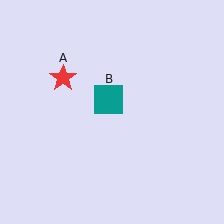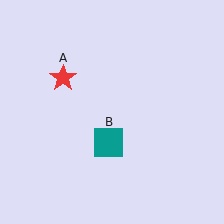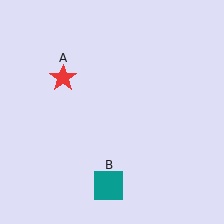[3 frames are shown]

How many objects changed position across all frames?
1 object changed position: teal square (object B).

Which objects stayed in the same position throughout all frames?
Red star (object A) remained stationary.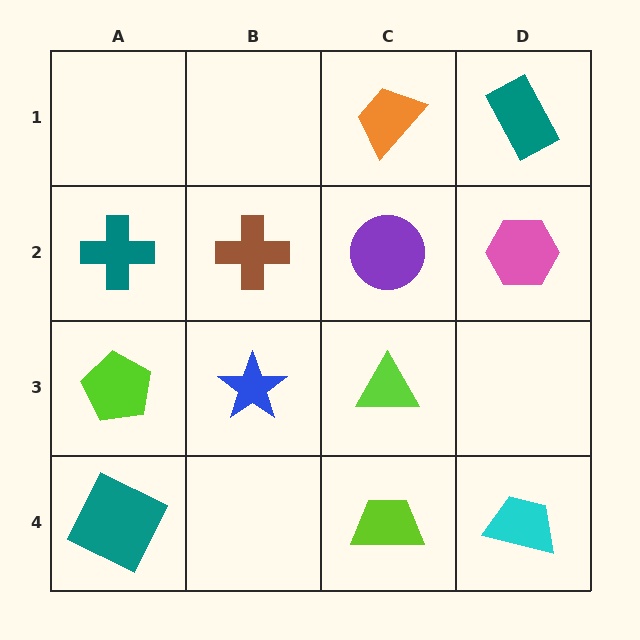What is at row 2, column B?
A brown cross.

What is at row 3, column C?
A lime triangle.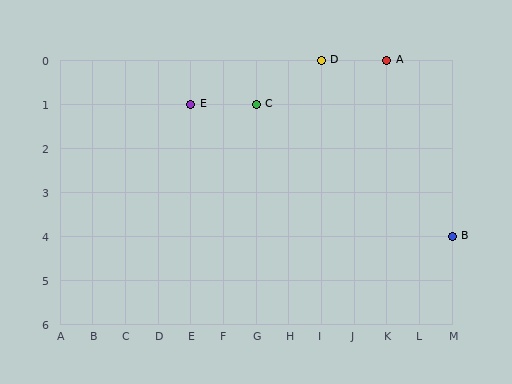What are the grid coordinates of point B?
Point B is at grid coordinates (M, 4).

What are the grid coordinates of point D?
Point D is at grid coordinates (I, 0).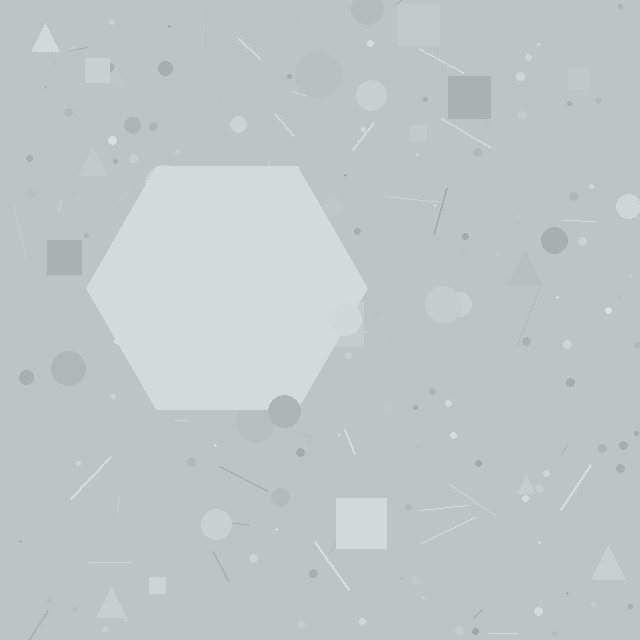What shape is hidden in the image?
A hexagon is hidden in the image.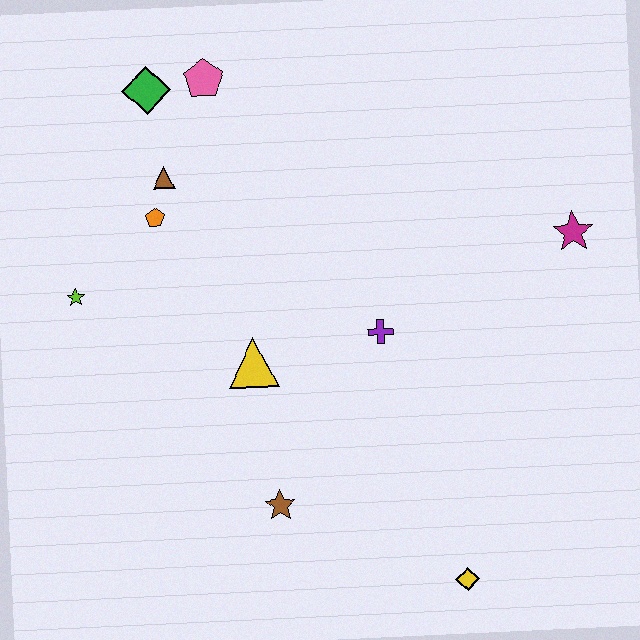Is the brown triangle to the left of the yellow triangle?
Yes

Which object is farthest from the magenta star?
The lime star is farthest from the magenta star.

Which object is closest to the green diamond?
The pink pentagon is closest to the green diamond.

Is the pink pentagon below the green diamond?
No